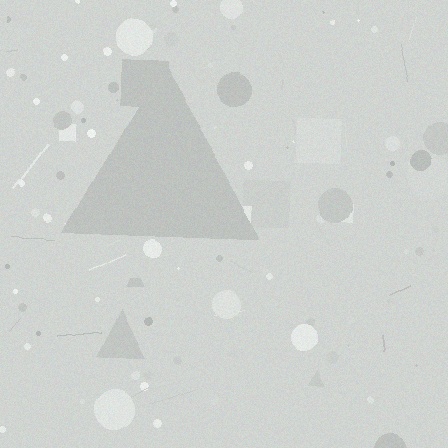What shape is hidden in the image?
A triangle is hidden in the image.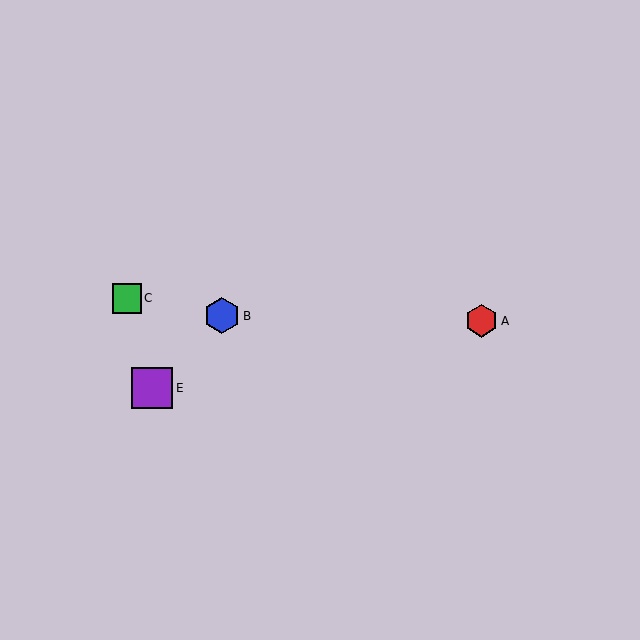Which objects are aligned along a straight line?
Objects B, D, E are aligned along a straight line.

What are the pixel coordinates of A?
Object A is at (481, 321).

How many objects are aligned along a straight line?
3 objects (B, D, E) are aligned along a straight line.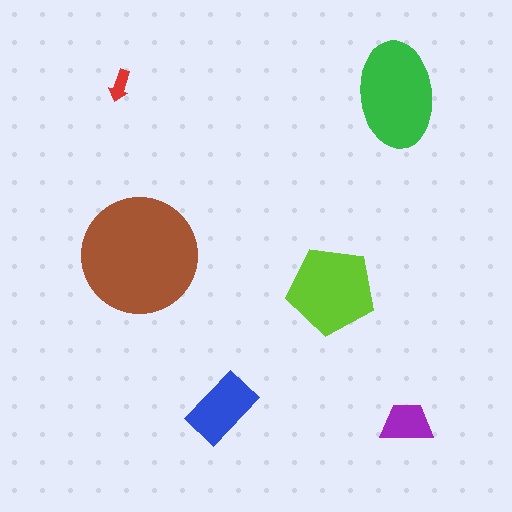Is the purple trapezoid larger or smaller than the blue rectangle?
Smaller.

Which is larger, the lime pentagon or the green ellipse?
The green ellipse.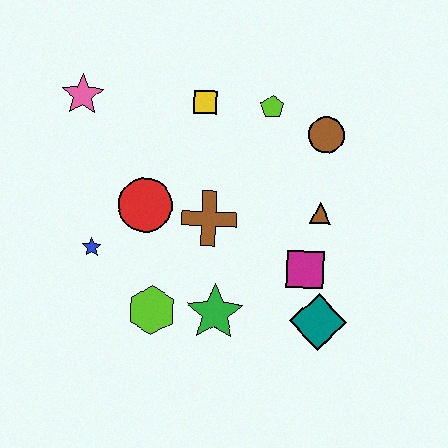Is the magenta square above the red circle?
No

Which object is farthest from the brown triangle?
The pink star is farthest from the brown triangle.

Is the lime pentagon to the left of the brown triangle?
Yes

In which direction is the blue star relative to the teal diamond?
The blue star is to the left of the teal diamond.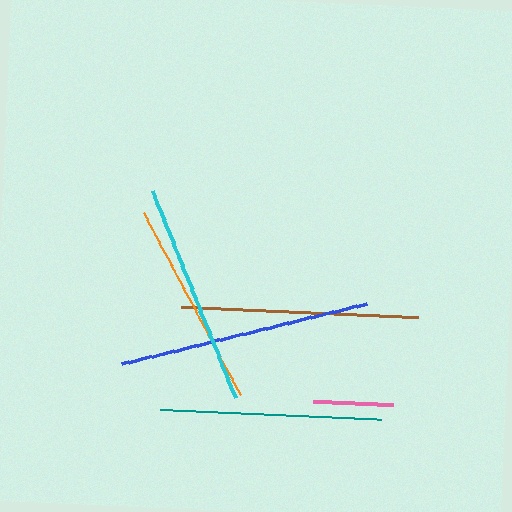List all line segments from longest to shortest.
From longest to shortest: blue, brown, cyan, teal, orange, pink.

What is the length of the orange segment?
The orange segment is approximately 206 pixels long.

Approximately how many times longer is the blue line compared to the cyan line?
The blue line is approximately 1.1 times the length of the cyan line.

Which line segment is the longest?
The blue line is the longest at approximately 253 pixels.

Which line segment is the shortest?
The pink line is the shortest at approximately 80 pixels.